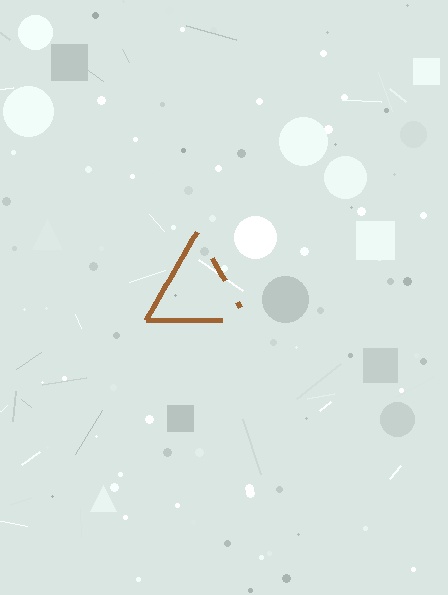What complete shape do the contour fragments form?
The contour fragments form a triangle.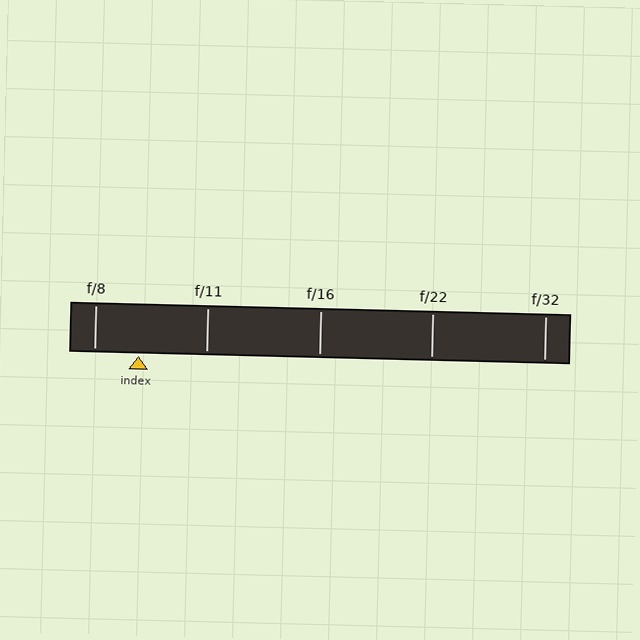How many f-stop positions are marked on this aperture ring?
There are 5 f-stop positions marked.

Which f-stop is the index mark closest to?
The index mark is closest to f/8.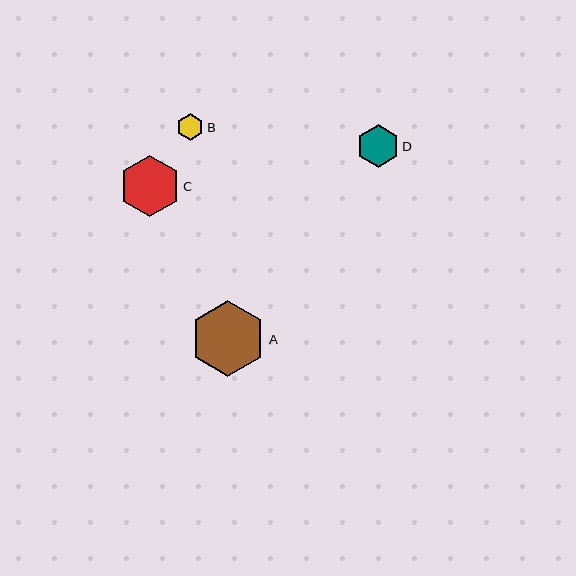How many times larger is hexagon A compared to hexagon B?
Hexagon A is approximately 2.8 times the size of hexagon B.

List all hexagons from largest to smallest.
From largest to smallest: A, C, D, B.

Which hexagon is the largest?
Hexagon A is the largest with a size of approximately 76 pixels.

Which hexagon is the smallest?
Hexagon B is the smallest with a size of approximately 27 pixels.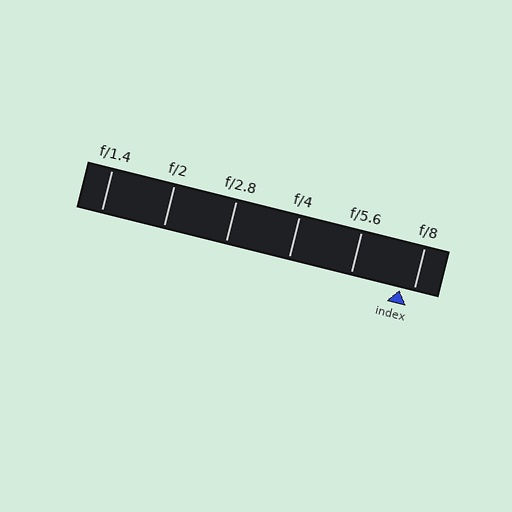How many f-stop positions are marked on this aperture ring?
There are 6 f-stop positions marked.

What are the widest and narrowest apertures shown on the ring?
The widest aperture shown is f/1.4 and the narrowest is f/8.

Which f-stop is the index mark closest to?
The index mark is closest to f/8.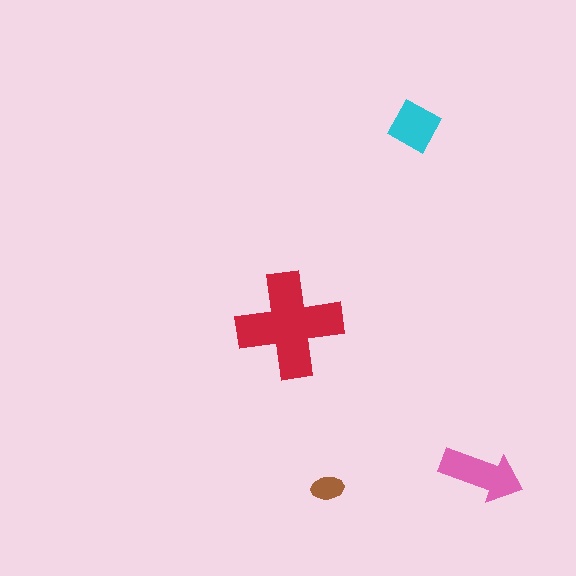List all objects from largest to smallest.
The red cross, the pink arrow, the cyan diamond, the brown ellipse.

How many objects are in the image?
There are 4 objects in the image.